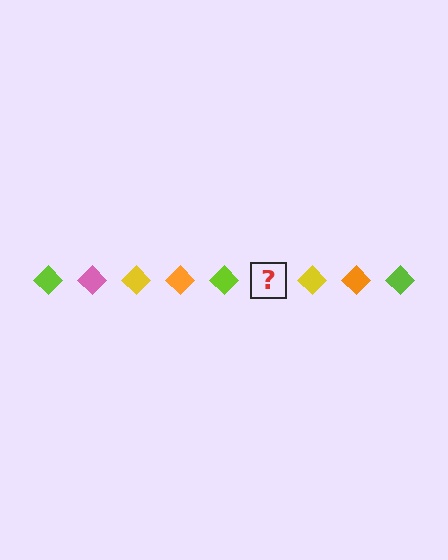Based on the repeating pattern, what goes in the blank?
The blank should be a pink diamond.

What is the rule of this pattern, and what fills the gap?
The rule is that the pattern cycles through lime, pink, yellow, orange diamonds. The gap should be filled with a pink diamond.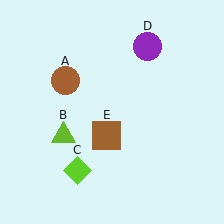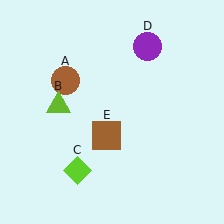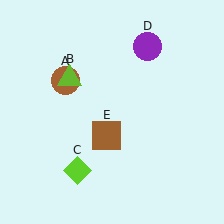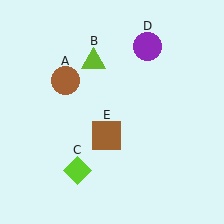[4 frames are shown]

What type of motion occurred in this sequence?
The lime triangle (object B) rotated clockwise around the center of the scene.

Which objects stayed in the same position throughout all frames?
Brown circle (object A) and lime diamond (object C) and purple circle (object D) and brown square (object E) remained stationary.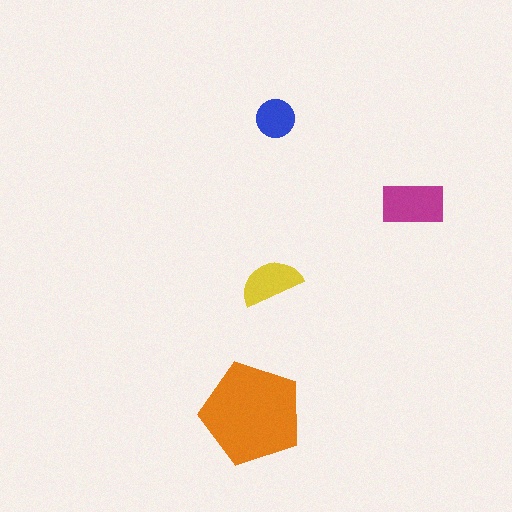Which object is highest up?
The blue circle is topmost.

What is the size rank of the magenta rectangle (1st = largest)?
2nd.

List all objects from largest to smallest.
The orange pentagon, the magenta rectangle, the yellow semicircle, the blue circle.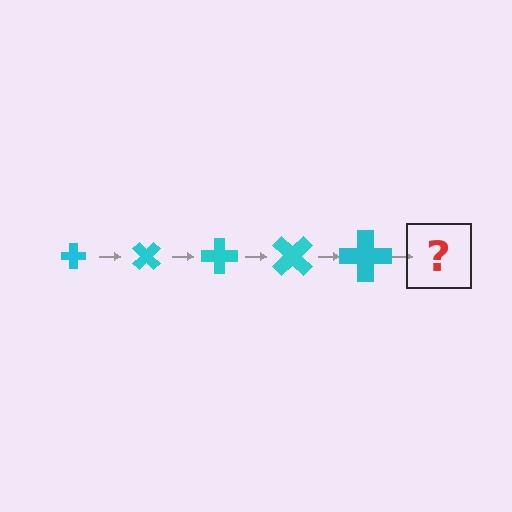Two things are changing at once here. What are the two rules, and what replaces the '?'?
The two rules are that the cross grows larger each step and it rotates 45 degrees each step. The '?' should be a cross, larger than the previous one and rotated 225 degrees from the start.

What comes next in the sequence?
The next element should be a cross, larger than the previous one and rotated 225 degrees from the start.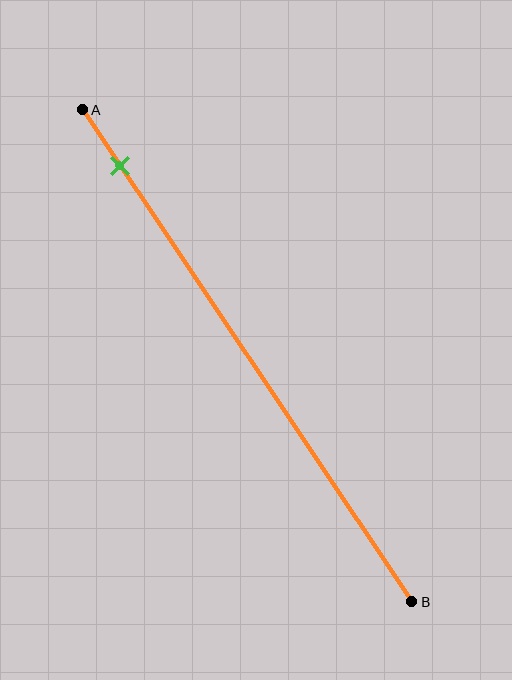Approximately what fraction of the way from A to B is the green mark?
The green mark is approximately 10% of the way from A to B.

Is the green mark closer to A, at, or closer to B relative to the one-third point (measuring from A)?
The green mark is closer to point A than the one-third point of segment AB.